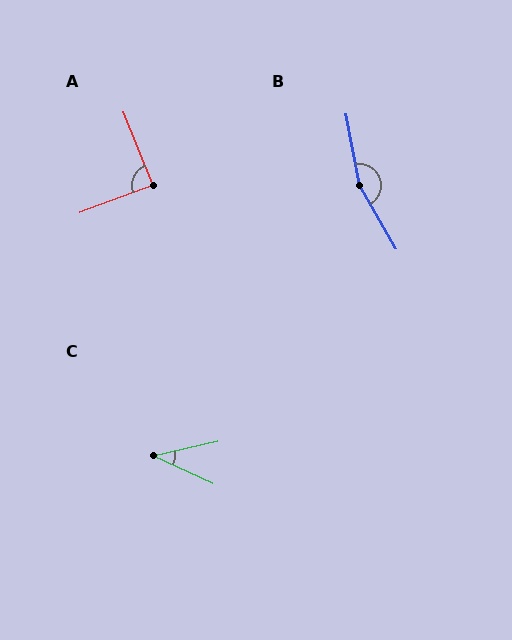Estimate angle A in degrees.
Approximately 88 degrees.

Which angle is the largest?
B, at approximately 160 degrees.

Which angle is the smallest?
C, at approximately 37 degrees.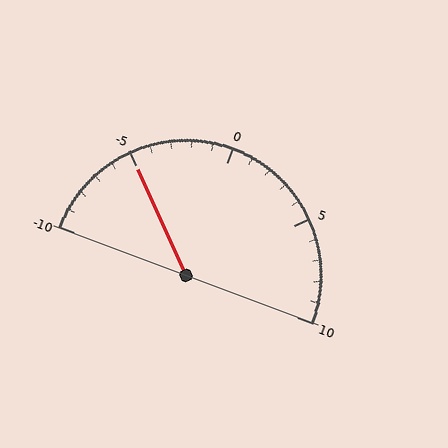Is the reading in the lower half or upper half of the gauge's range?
The reading is in the lower half of the range (-10 to 10).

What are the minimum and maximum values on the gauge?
The gauge ranges from -10 to 10.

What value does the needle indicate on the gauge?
The needle indicates approximately -5.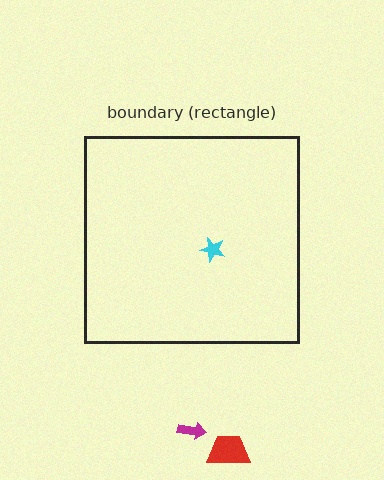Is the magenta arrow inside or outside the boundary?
Outside.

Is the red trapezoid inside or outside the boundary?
Outside.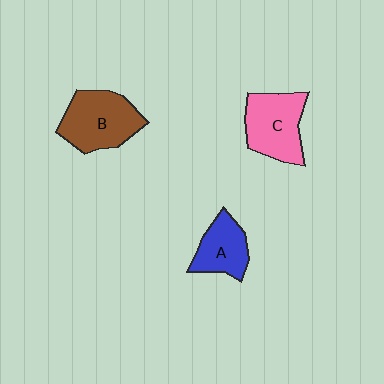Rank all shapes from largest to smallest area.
From largest to smallest: B (brown), C (pink), A (blue).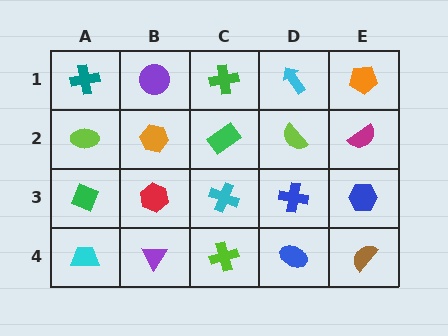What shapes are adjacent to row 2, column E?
An orange pentagon (row 1, column E), a blue hexagon (row 3, column E), a lime semicircle (row 2, column D).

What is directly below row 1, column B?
An orange hexagon.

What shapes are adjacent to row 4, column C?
A cyan cross (row 3, column C), a purple triangle (row 4, column B), a blue ellipse (row 4, column D).